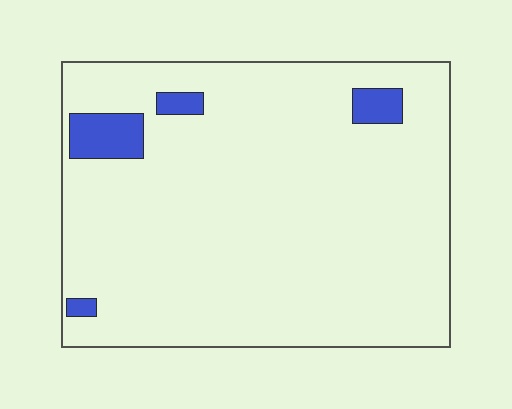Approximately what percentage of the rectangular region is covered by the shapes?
Approximately 5%.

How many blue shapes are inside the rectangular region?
4.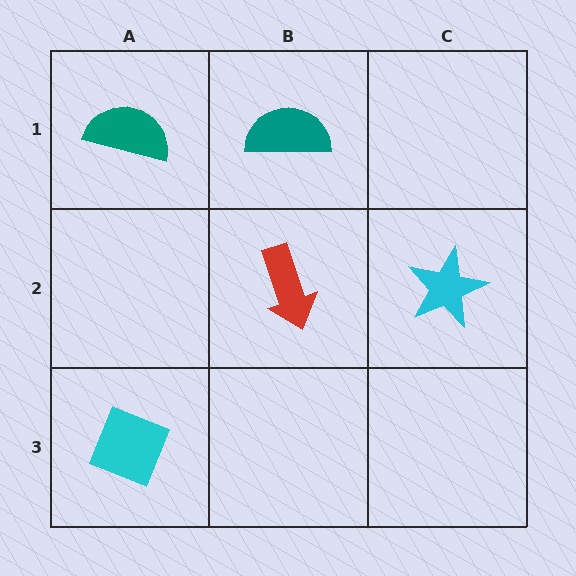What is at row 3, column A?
A cyan diamond.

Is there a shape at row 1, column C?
No, that cell is empty.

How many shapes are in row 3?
1 shape.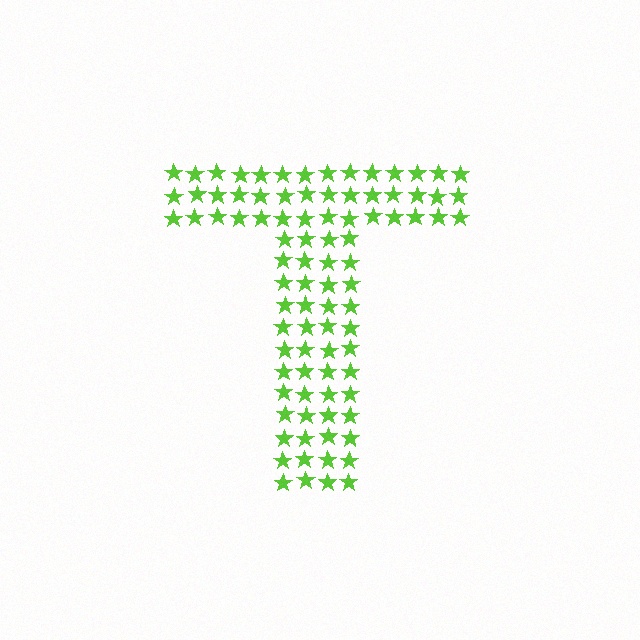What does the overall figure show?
The overall figure shows the letter T.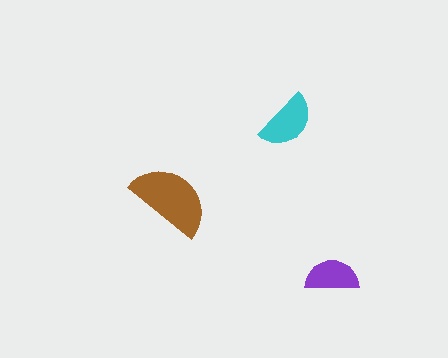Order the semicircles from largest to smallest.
the brown one, the cyan one, the purple one.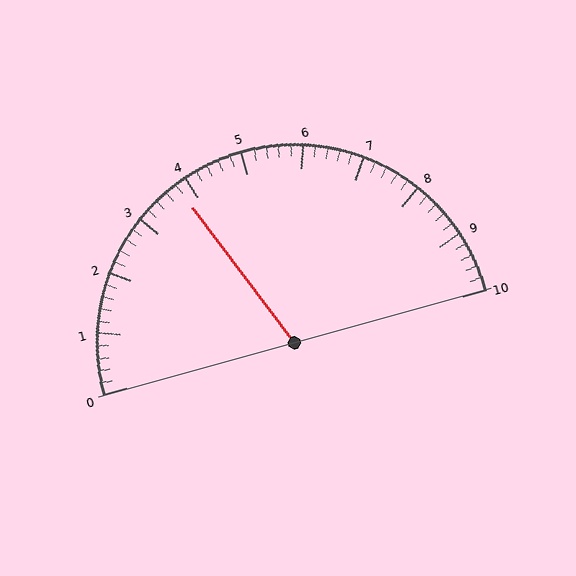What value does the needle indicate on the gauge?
The needle indicates approximately 3.8.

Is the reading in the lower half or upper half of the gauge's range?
The reading is in the lower half of the range (0 to 10).